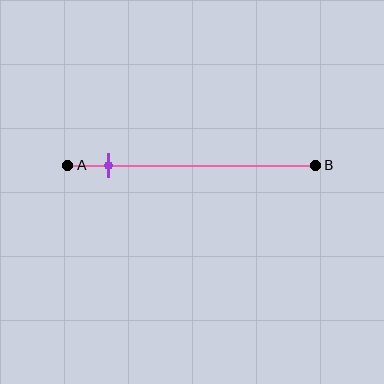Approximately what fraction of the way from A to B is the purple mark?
The purple mark is approximately 15% of the way from A to B.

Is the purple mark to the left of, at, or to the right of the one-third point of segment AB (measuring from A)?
The purple mark is to the left of the one-third point of segment AB.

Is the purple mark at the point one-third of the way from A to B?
No, the mark is at about 15% from A, not at the 33% one-third point.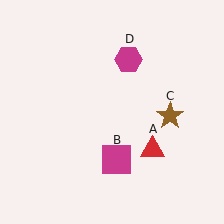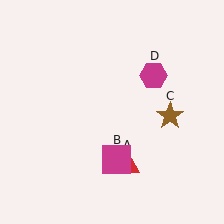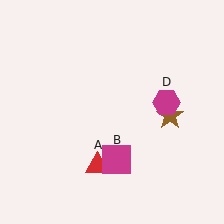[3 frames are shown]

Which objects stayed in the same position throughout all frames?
Magenta square (object B) and brown star (object C) remained stationary.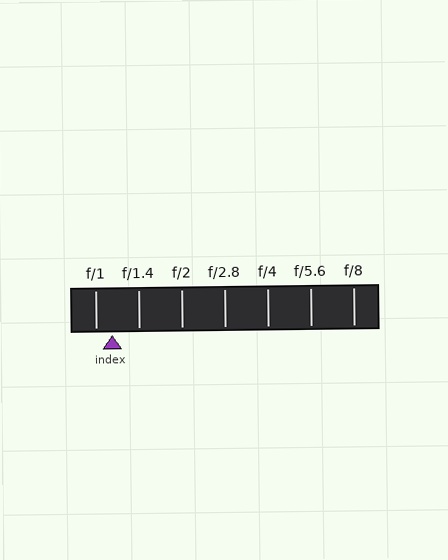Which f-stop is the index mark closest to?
The index mark is closest to f/1.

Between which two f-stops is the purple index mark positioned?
The index mark is between f/1 and f/1.4.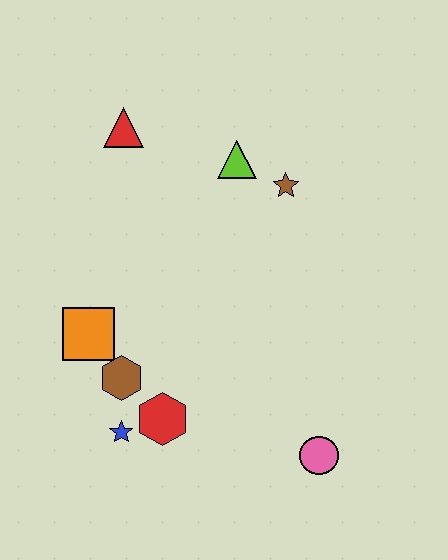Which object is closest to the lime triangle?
The brown star is closest to the lime triangle.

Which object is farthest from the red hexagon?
The red triangle is farthest from the red hexagon.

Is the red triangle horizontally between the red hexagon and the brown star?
No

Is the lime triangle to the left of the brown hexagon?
No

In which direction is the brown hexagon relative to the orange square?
The brown hexagon is below the orange square.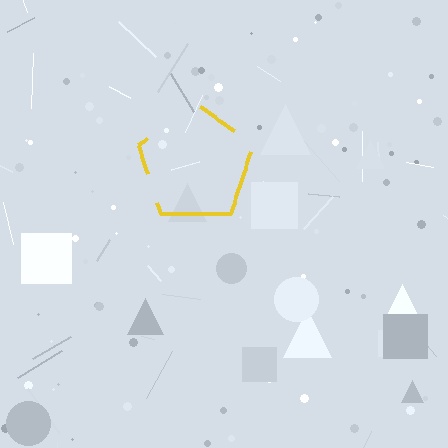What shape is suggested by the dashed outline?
The dashed outline suggests a pentagon.